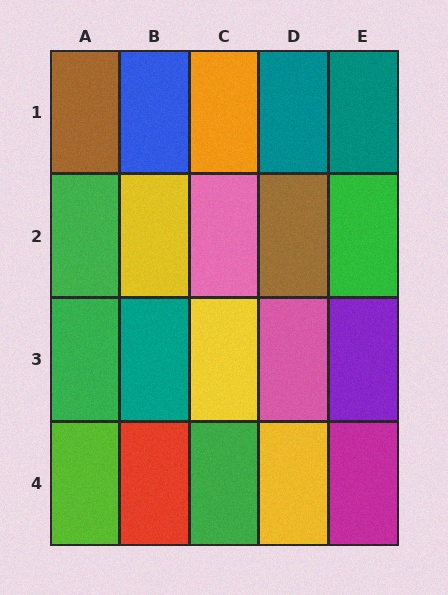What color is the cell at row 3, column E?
Purple.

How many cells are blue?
1 cell is blue.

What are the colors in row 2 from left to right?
Green, yellow, pink, brown, green.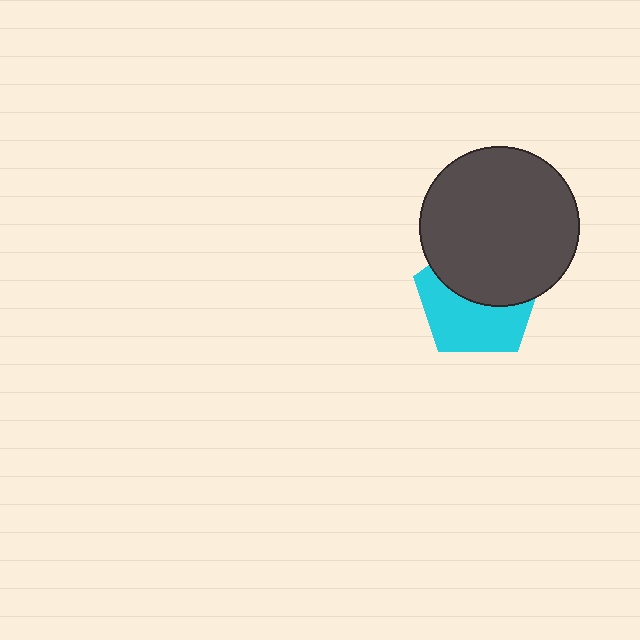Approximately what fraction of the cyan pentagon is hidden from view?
Roughly 49% of the cyan pentagon is hidden behind the dark gray circle.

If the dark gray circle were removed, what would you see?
You would see the complete cyan pentagon.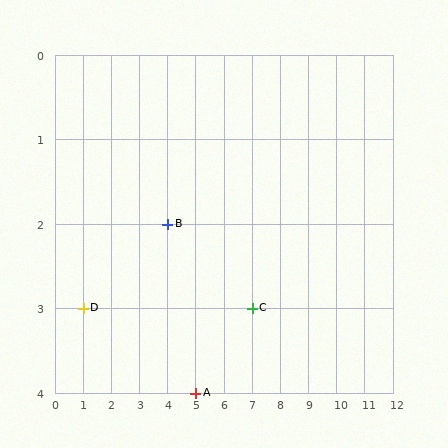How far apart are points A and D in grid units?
Points A and D are 4 columns and 1 row apart (about 4.1 grid units diagonally).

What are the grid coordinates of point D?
Point D is at grid coordinates (1, 3).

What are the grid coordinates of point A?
Point A is at grid coordinates (5, 4).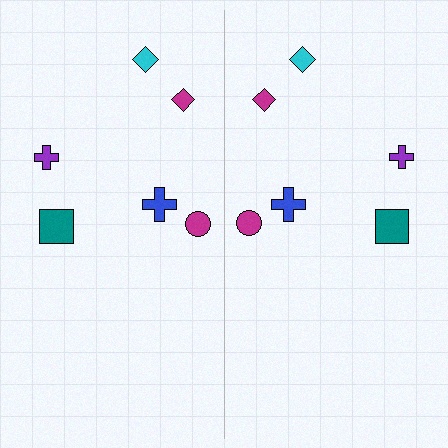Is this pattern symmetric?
Yes, this pattern has bilateral (reflection) symmetry.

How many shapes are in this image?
There are 12 shapes in this image.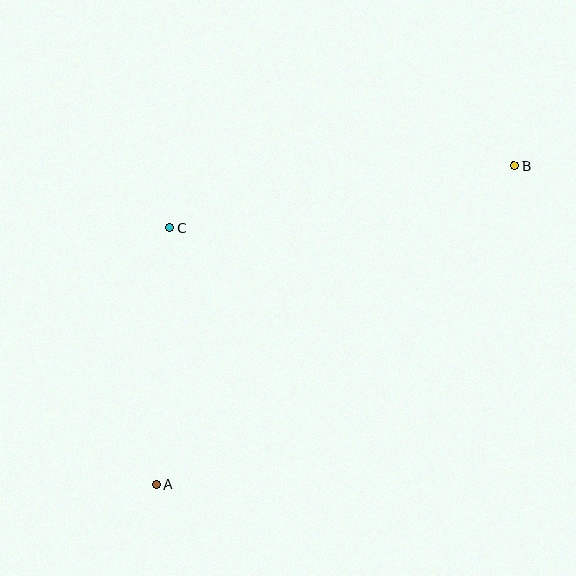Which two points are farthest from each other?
Points A and B are farthest from each other.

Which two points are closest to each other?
Points A and C are closest to each other.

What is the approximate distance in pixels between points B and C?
The distance between B and C is approximately 350 pixels.